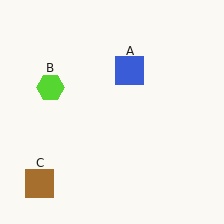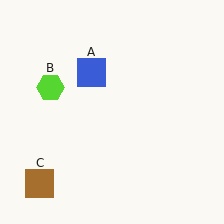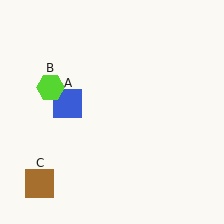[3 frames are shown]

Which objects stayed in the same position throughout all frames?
Lime hexagon (object B) and brown square (object C) remained stationary.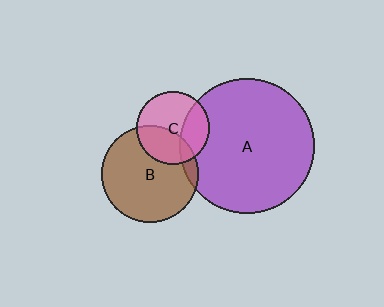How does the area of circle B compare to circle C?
Approximately 1.8 times.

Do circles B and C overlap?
Yes.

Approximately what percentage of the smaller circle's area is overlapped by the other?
Approximately 35%.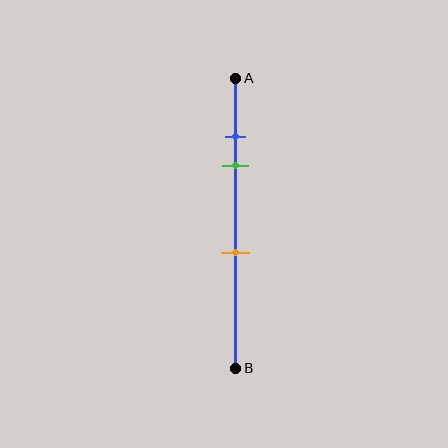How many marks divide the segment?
There are 3 marks dividing the segment.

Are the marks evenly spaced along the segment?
No, the marks are not evenly spaced.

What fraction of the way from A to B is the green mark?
The green mark is approximately 30% (0.3) of the way from A to B.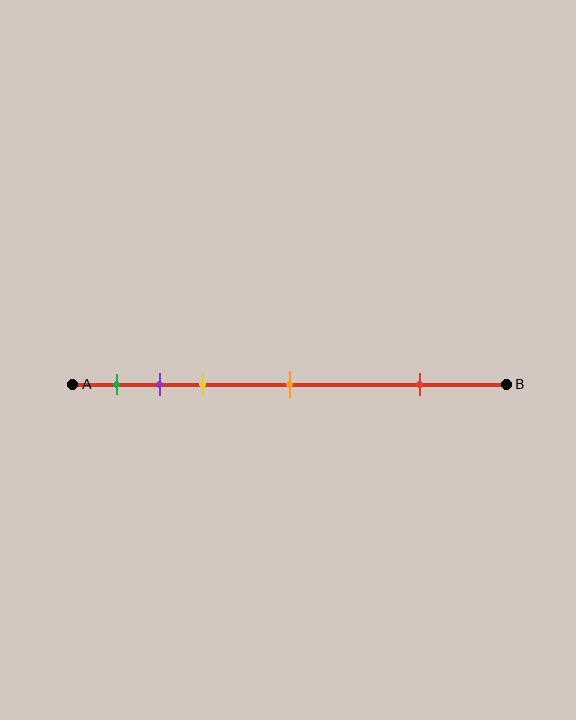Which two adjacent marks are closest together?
The purple and yellow marks are the closest adjacent pair.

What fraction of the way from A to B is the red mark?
The red mark is approximately 80% (0.8) of the way from A to B.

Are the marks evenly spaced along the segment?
No, the marks are not evenly spaced.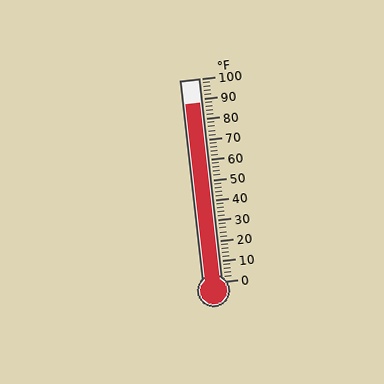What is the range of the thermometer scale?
The thermometer scale ranges from 0°F to 100°F.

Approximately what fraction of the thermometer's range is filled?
The thermometer is filled to approximately 90% of its range.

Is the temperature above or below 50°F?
The temperature is above 50°F.